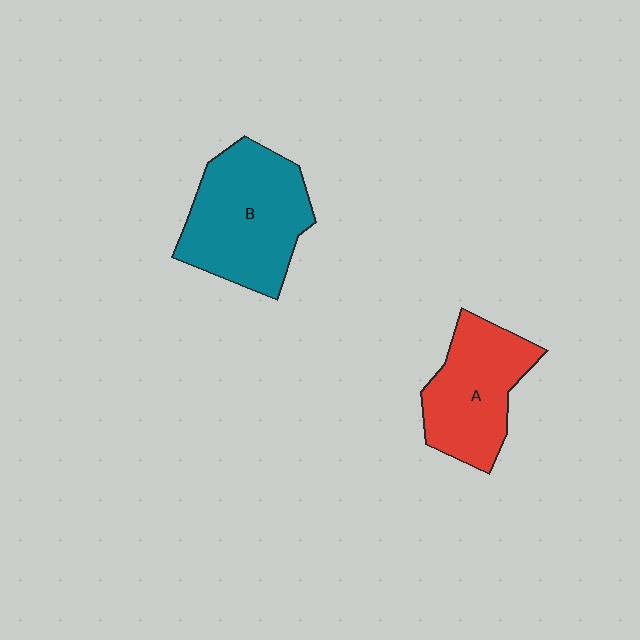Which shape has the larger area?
Shape B (teal).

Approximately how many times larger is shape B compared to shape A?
Approximately 1.3 times.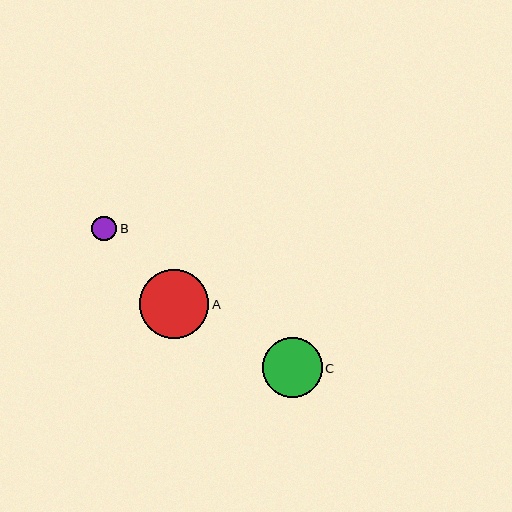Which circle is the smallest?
Circle B is the smallest with a size of approximately 25 pixels.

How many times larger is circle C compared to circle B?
Circle C is approximately 2.4 times the size of circle B.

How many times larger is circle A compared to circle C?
Circle A is approximately 1.2 times the size of circle C.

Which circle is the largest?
Circle A is the largest with a size of approximately 69 pixels.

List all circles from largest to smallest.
From largest to smallest: A, C, B.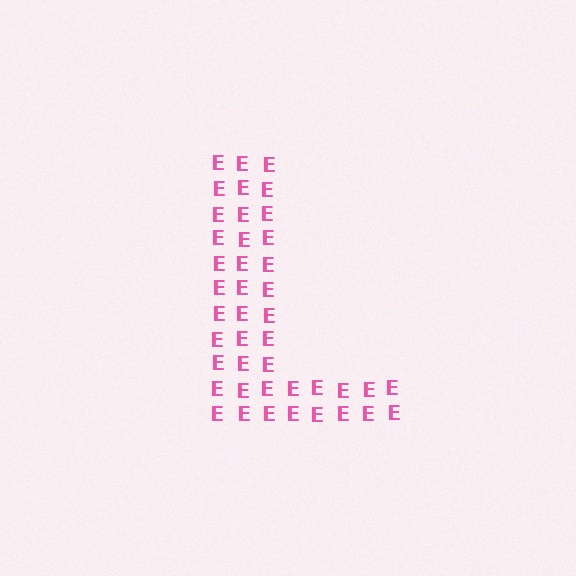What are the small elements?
The small elements are letter E's.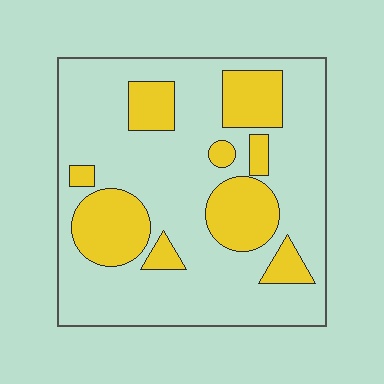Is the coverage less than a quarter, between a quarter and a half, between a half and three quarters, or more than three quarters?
Between a quarter and a half.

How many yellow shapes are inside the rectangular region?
9.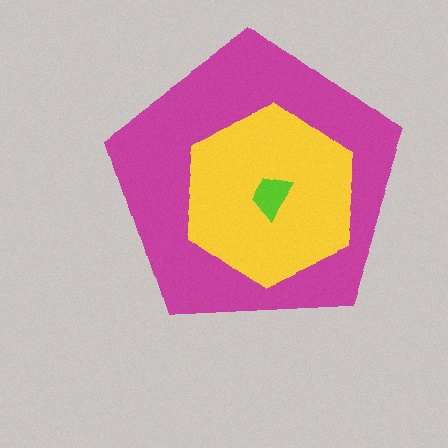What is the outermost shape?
The magenta pentagon.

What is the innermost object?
The lime trapezoid.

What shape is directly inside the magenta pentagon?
The yellow hexagon.